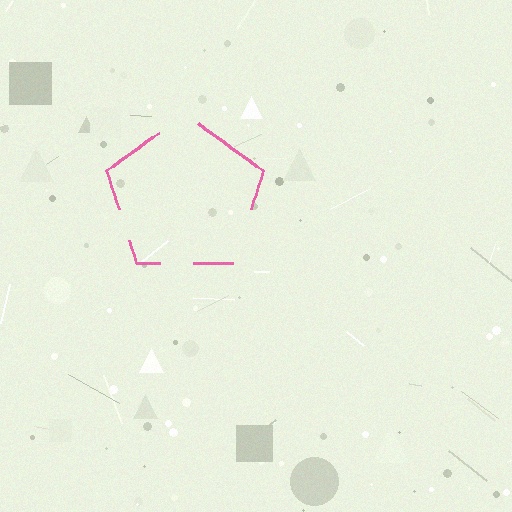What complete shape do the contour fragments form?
The contour fragments form a pentagon.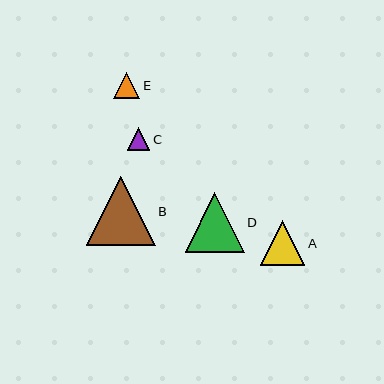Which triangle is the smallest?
Triangle C is the smallest with a size of approximately 22 pixels.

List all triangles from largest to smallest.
From largest to smallest: B, D, A, E, C.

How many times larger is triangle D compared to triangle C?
Triangle D is approximately 2.7 times the size of triangle C.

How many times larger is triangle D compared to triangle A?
Triangle D is approximately 1.3 times the size of triangle A.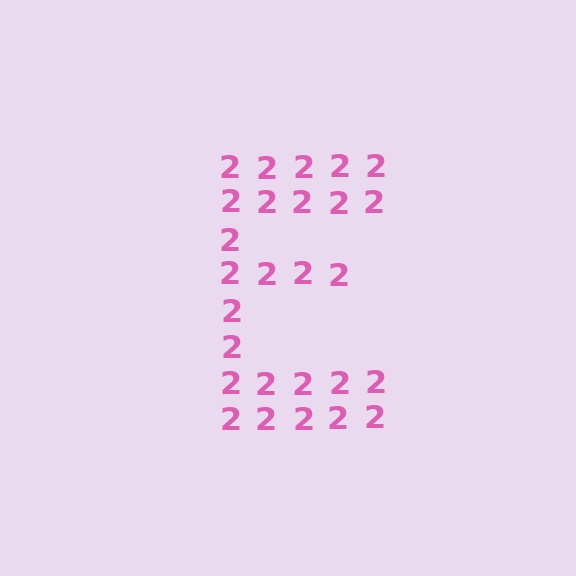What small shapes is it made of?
It is made of small digit 2's.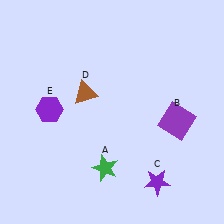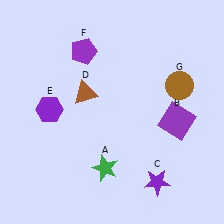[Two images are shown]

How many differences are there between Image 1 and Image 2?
There are 2 differences between the two images.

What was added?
A purple pentagon (F), a brown circle (G) were added in Image 2.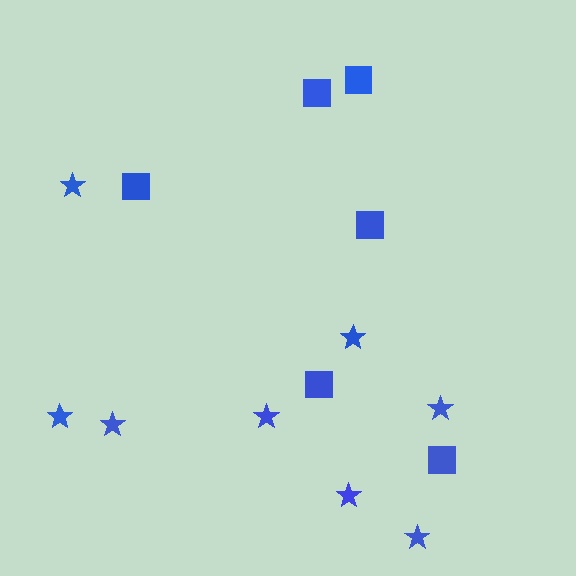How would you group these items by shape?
There are 2 groups: one group of squares (6) and one group of stars (8).